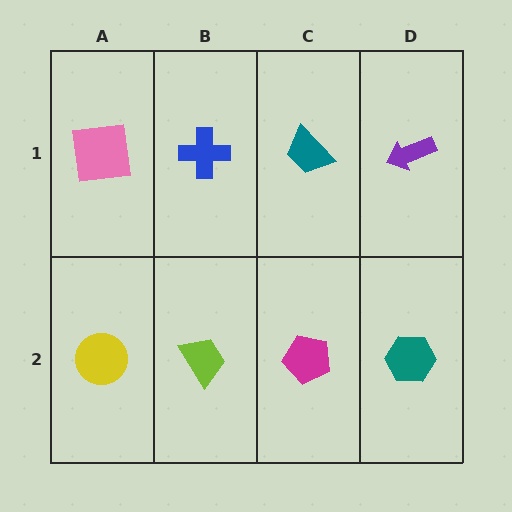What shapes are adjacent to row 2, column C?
A teal trapezoid (row 1, column C), a lime trapezoid (row 2, column B), a teal hexagon (row 2, column D).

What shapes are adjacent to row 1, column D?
A teal hexagon (row 2, column D), a teal trapezoid (row 1, column C).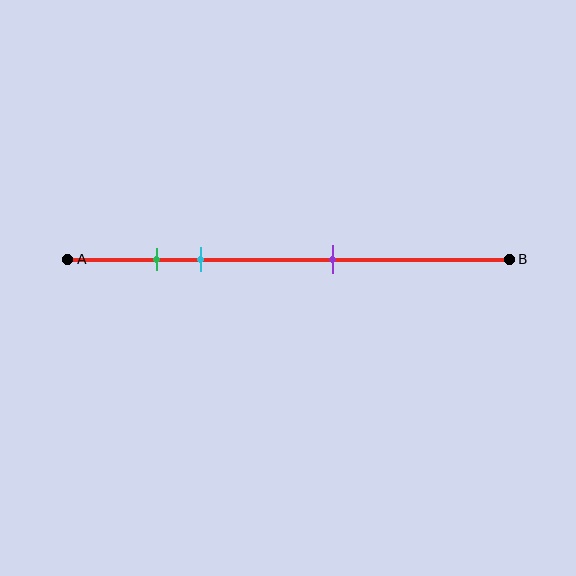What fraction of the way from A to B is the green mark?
The green mark is approximately 20% (0.2) of the way from A to B.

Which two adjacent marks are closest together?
The green and cyan marks are the closest adjacent pair.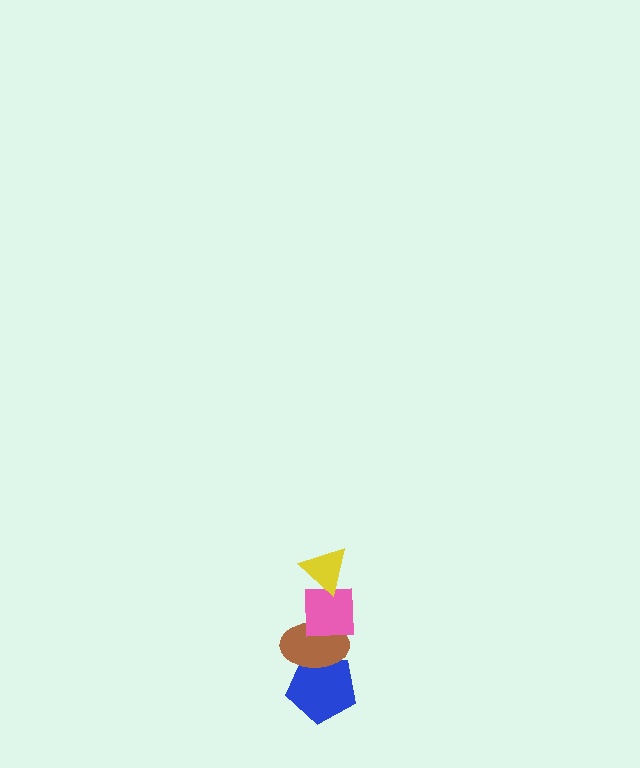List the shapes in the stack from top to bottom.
From top to bottom: the yellow triangle, the pink square, the brown ellipse, the blue pentagon.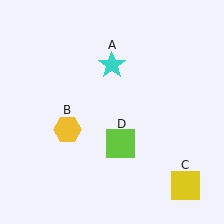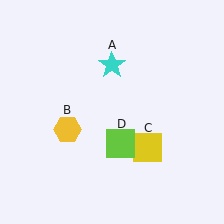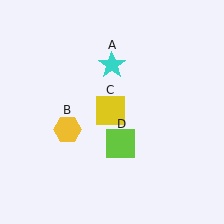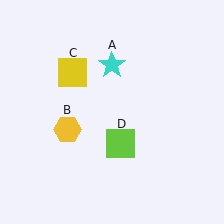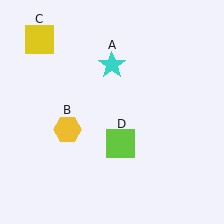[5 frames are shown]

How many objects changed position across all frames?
1 object changed position: yellow square (object C).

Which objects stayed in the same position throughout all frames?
Cyan star (object A) and yellow hexagon (object B) and lime square (object D) remained stationary.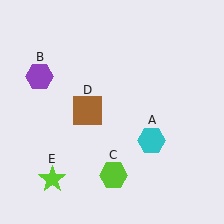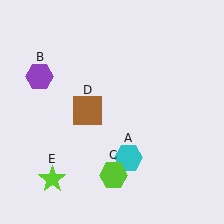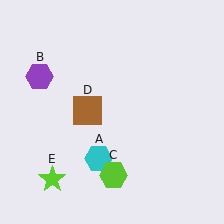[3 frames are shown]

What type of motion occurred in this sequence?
The cyan hexagon (object A) rotated clockwise around the center of the scene.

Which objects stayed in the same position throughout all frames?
Purple hexagon (object B) and lime hexagon (object C) and brown square (object D) and lime star (object E) remained stationary.